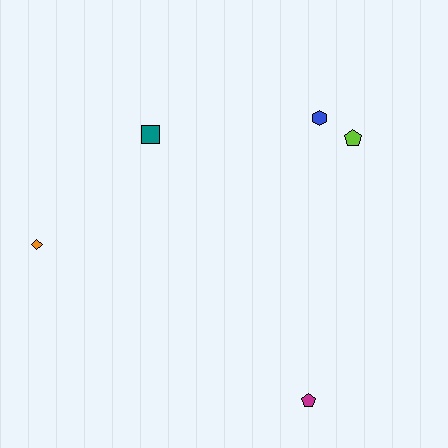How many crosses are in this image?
There are no crosses.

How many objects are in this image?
There are 5 objects.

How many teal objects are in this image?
There is 1 teal object.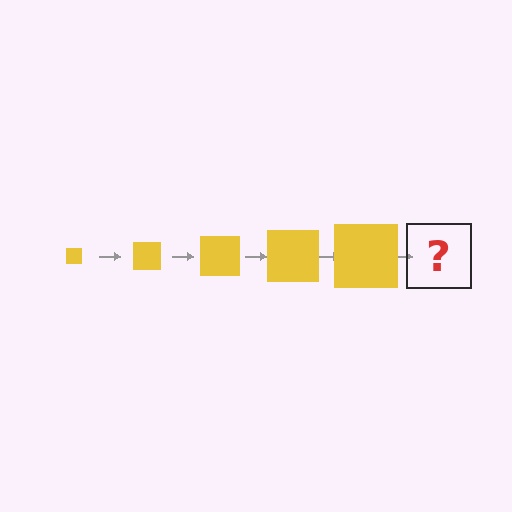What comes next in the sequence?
The next element should be a yellow square, larger than the previous one.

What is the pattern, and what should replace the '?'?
The pattern is that the square gets progressively larger each step. The '?' should be a yellow square, larger than the previous one.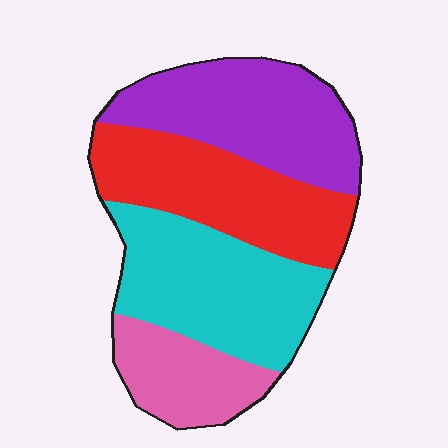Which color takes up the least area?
Pink, at roughly 15%.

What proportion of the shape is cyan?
Cyan covers about 30% of the shape.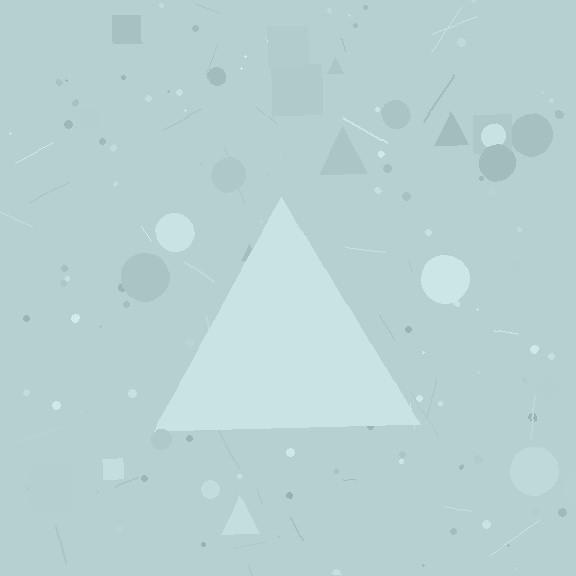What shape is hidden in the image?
A triangle is hidden in the image.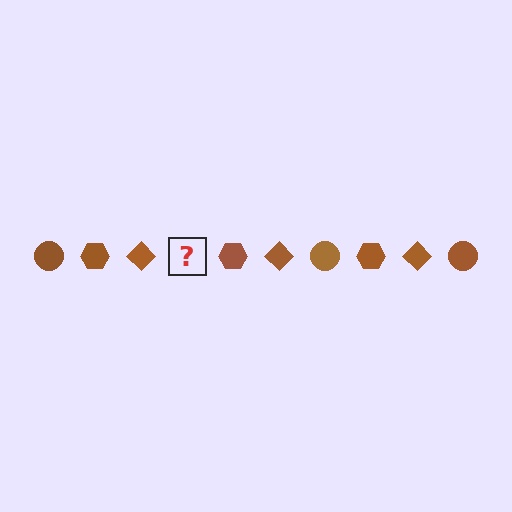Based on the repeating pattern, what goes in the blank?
The blank should be a brown circle.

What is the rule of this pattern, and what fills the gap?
The rule is that the pattern cycles through circle, hexagon, diamond shapes in brown. The gap should be filled with a brown circle.